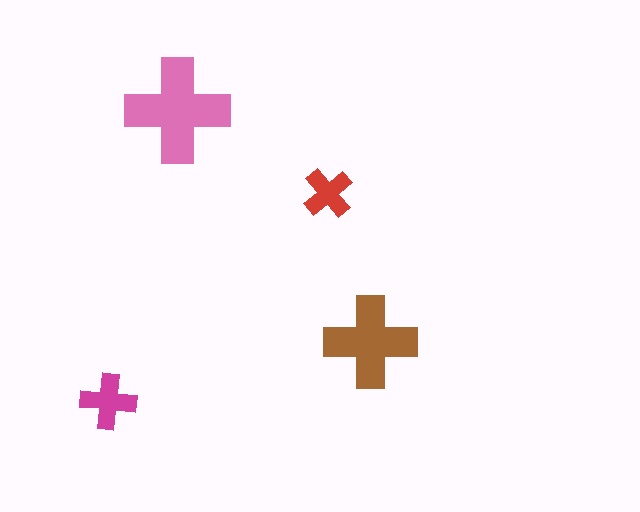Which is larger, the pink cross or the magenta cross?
The pink one.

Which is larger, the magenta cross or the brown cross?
The brown one.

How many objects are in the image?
There are 4 objects in the image.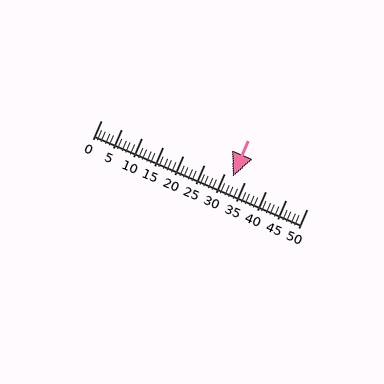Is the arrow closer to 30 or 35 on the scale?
The arrow is closer to 30.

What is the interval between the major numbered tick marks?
The major tick marks are spaced 5 units apart.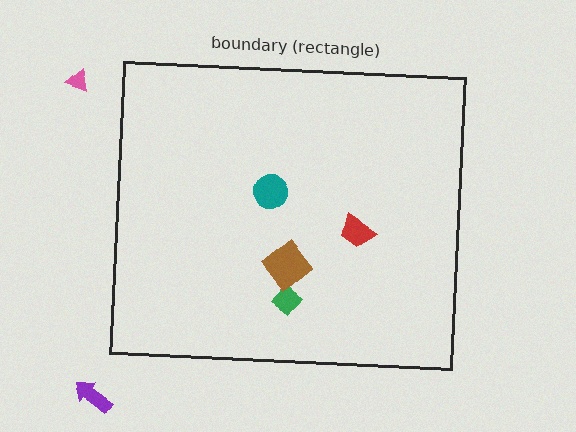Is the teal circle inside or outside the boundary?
Inside.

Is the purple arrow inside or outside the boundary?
Outside.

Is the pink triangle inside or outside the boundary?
Outside.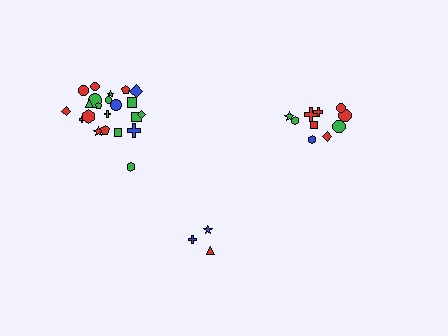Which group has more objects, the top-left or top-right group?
The top-left group.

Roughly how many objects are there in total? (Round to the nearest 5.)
Roughly 35 objects in total.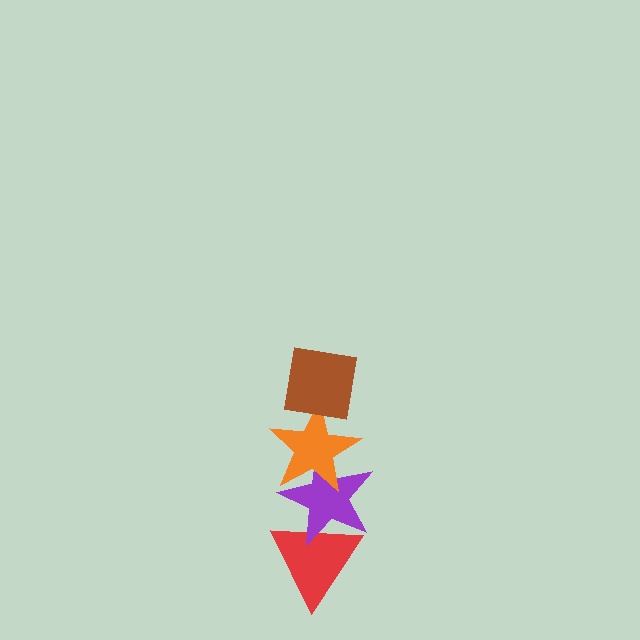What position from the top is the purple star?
The purple star is 3rd from the top.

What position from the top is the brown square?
The brown square is 1st from the top.